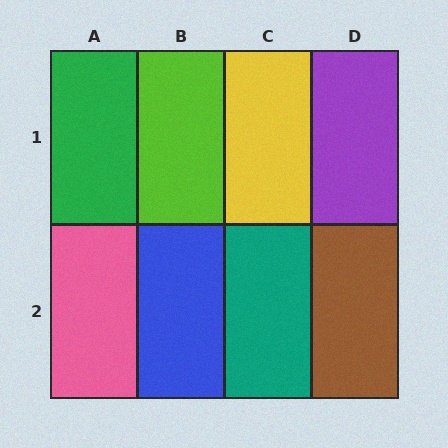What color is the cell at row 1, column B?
Lime.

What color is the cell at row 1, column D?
Purple.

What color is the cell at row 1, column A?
Green.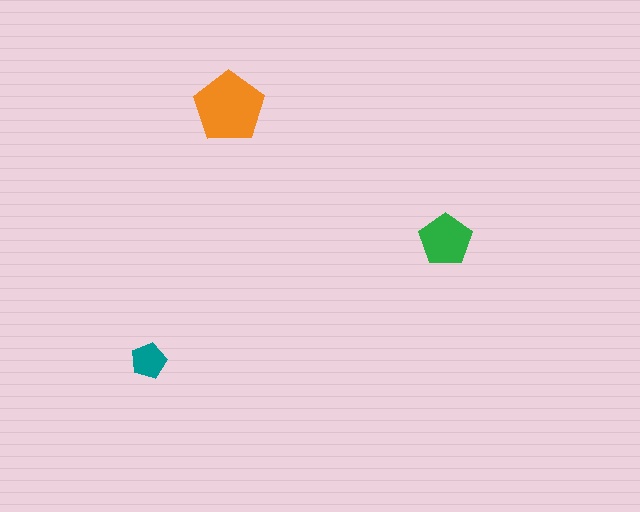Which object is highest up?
The orange pentagon is topmost.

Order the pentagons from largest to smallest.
the orange one, the green one, the teal one.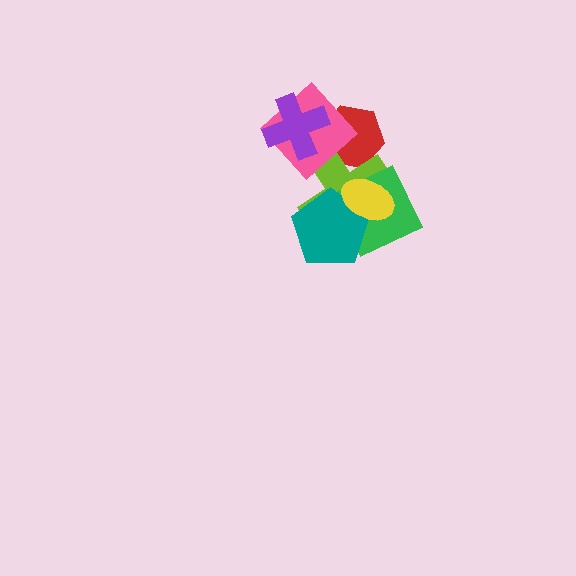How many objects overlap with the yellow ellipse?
3 objects overlap with the yellow ellipse.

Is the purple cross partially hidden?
No, no other shape covers it.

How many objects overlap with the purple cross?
2 objects overlap with the purple cross.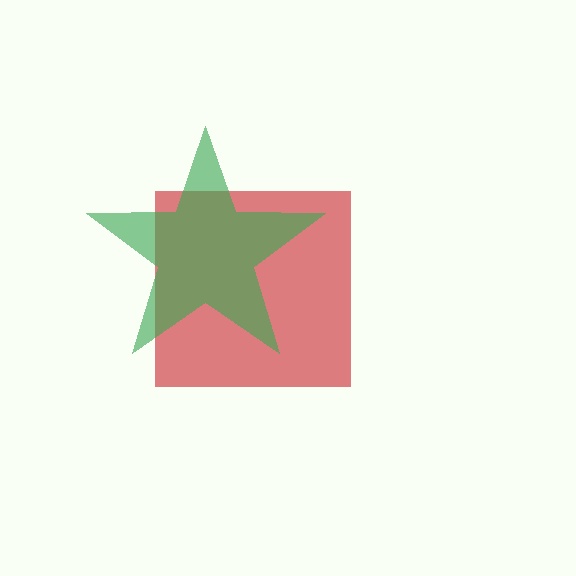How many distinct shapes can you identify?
There are 2 distinct shapes: a red square, a green star.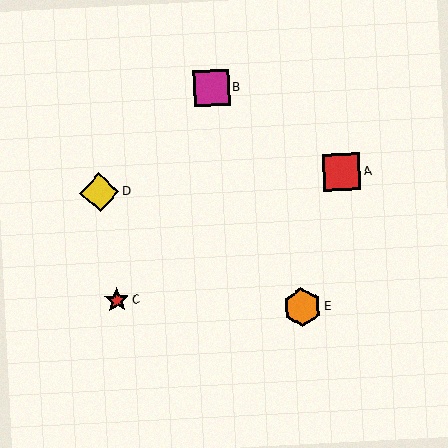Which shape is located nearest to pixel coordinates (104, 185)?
The yellow diamond (labeled D) at (99, 193) is nearest to that location.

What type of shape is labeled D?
Shape D is a yellow diamond.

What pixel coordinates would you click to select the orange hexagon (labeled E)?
Click at (302, 307) to select the orange hexagon E.